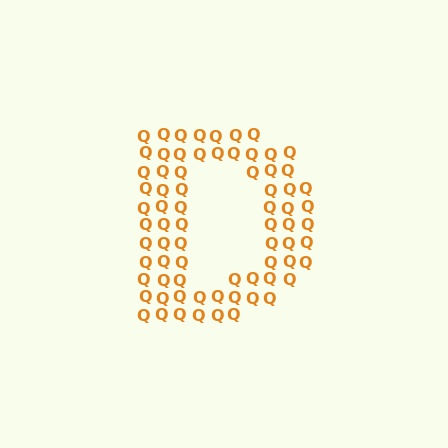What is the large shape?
The large shape is the letter D.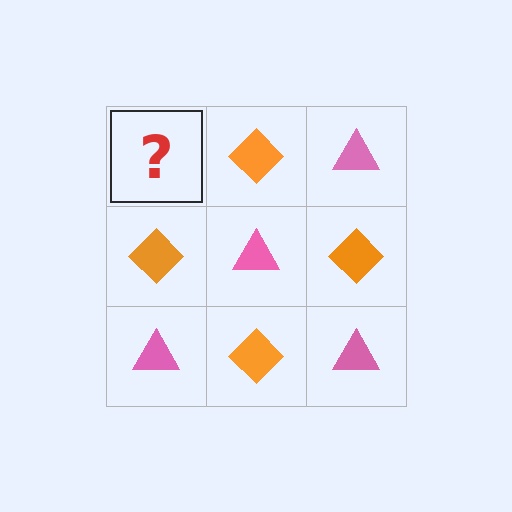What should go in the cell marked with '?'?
The missing cell should contain a pink triangle.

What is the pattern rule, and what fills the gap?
The rule is that it alternates pink triangle and orange diamond in a checkerboard pattern. The gap should be filled with a pink triangle.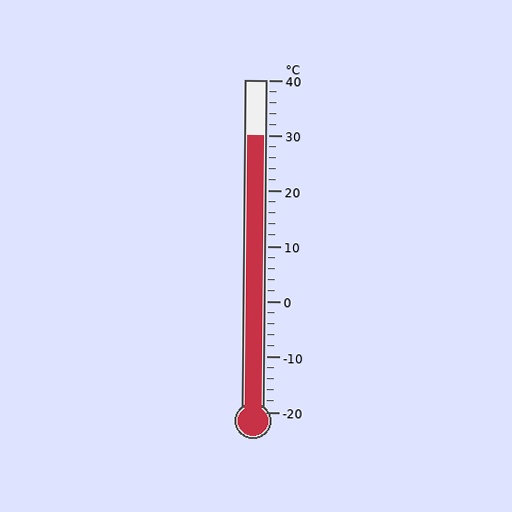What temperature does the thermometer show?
The thermometer shows approximately 30°C.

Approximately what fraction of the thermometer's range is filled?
The thermometer is filled to approximately 85% of its range.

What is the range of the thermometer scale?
The thermometer scale ranges from -20°C to 40°C.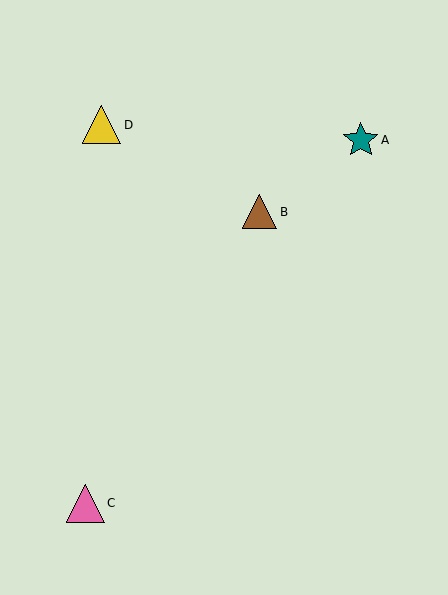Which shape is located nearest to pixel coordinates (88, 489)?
The pink triangle (labeled C) at (85, 503) is nearest to that location.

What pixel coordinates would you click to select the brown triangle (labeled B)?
Click at (260, 212) to select the brown triangle B.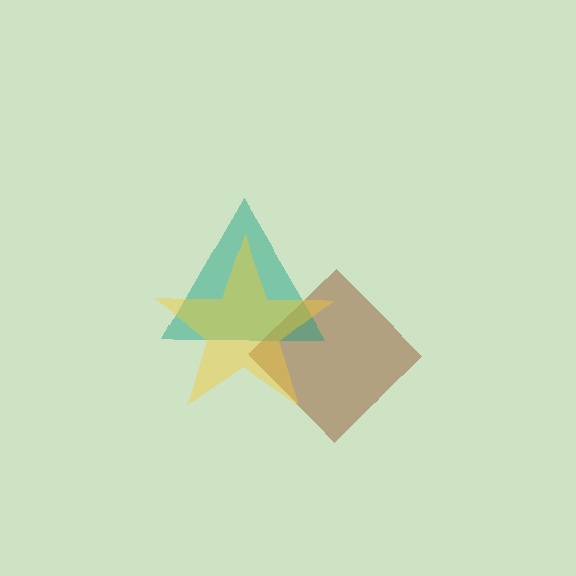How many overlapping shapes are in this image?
There are 3 overlapping shapes in the image.